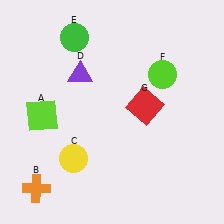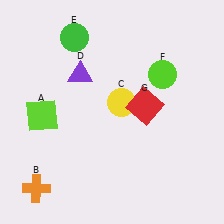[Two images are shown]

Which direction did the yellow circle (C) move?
The yellow circle (C) moved up.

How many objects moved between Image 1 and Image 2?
1 object moved between the two images.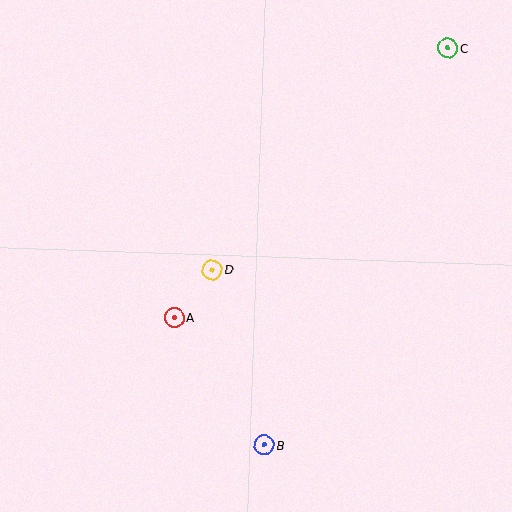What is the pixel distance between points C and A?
The distance between C and A is 384 pixels.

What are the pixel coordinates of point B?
Point B is at (264, 445).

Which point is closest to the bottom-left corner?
Point A is closest to the bottom-left corner.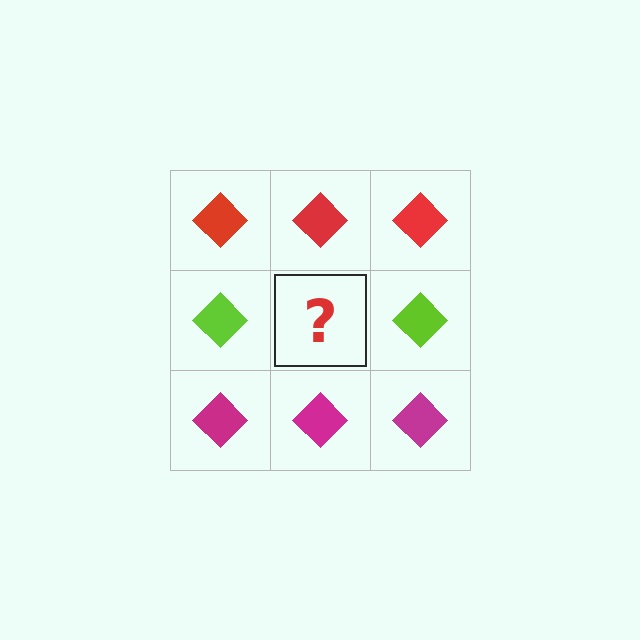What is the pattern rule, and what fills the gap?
The rule is that each row has a consistent color. The gap should be filled with a lime diamond.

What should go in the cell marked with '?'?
The missing cell should contain a lime diamond.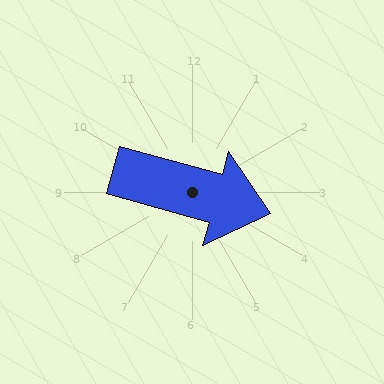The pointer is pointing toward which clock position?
Roughly 4 o'clock.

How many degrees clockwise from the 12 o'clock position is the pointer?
Approximately 105 degrees.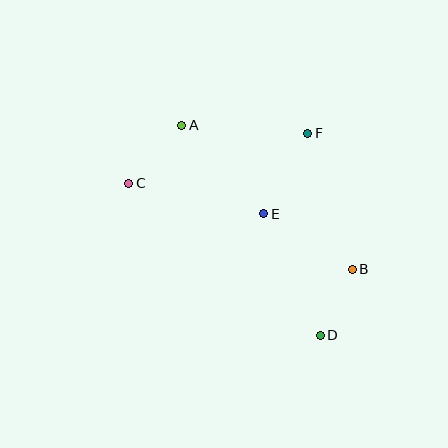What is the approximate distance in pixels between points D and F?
The distance between D and F is approximately 202 pixels.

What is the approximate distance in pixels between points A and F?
The distance between A and F is approximately 126 pixels.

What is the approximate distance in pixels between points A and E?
The distance between A and E is approximately 120 pixels.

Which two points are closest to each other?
Points B and D are closest to each other.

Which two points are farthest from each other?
Points A and D are farthest from each other.